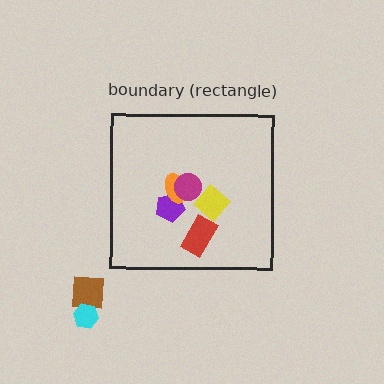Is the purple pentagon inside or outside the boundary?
Inside.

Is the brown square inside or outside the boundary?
Outside.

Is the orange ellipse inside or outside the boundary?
Inside.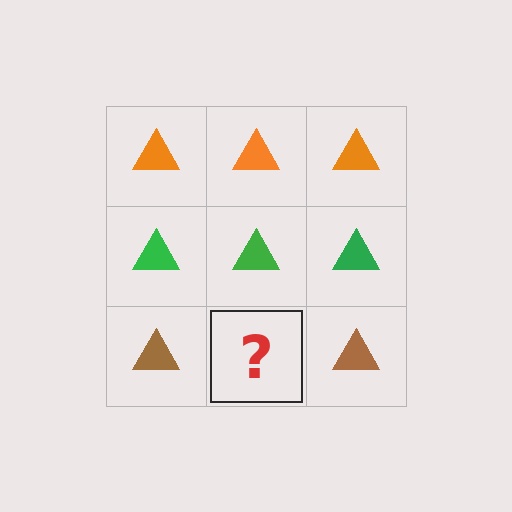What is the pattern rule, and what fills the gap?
The rule is that each row has a consistent color. The gap should be filled with a brown triangle.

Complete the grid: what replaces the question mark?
The question mark should be replaced with a brown triangle.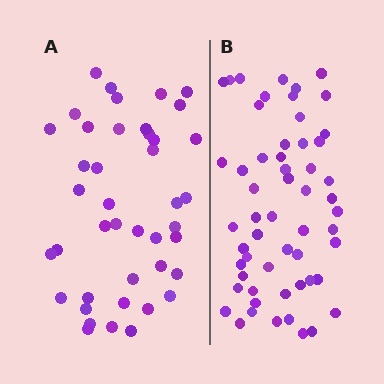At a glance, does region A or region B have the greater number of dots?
Region B (the right region) has more dots.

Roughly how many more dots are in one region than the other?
Region B has approximately 15 more dots than region A.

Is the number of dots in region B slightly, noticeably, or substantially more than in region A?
Region B has noticeably more, but not dramatically so. The ratio is roughly 1.3 to 1.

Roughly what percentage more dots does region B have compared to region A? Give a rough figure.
About 35% more.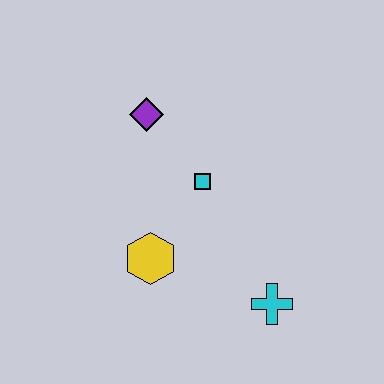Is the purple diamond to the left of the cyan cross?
Yes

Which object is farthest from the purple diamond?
The cyan cross is farthest from the purple diamond.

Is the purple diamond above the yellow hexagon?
Yes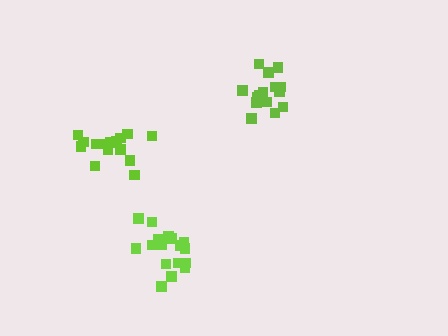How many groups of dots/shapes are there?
There are 3 groups.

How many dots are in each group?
Group 1: 17 dots, Group 2: 17 dots, Group 3: 15 dots (49 total).